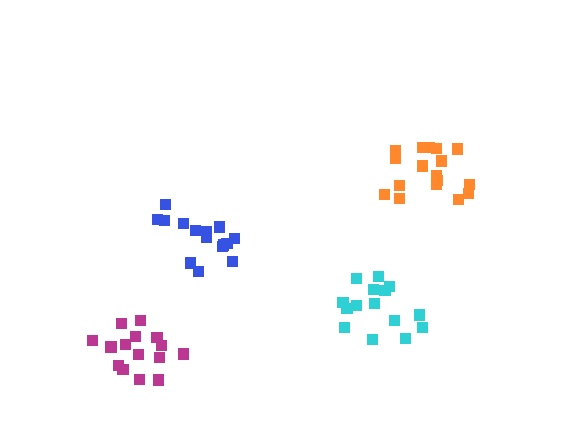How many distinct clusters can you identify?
There are 4 distinct clusters.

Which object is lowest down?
The magenta cluster is bottommost.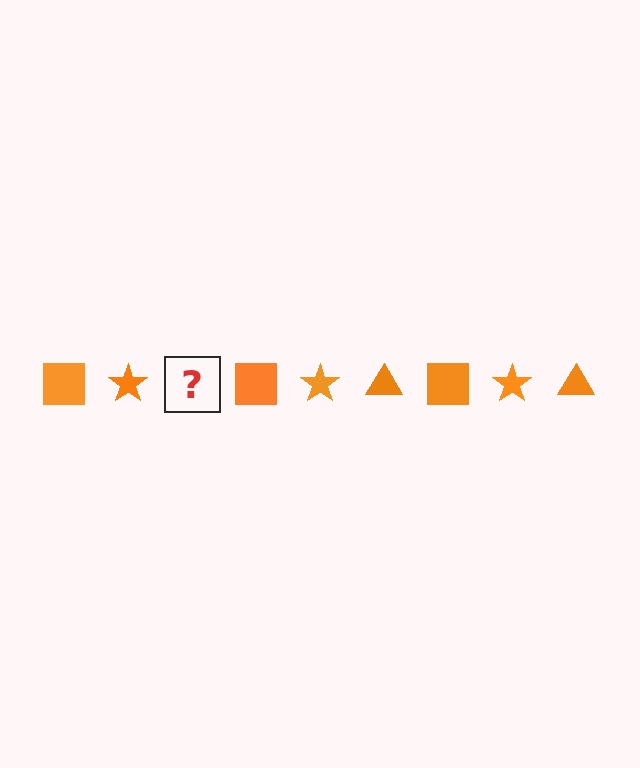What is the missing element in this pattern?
The missing element is an orange triangle.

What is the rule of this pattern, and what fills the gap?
The rule is that the pattern cycles through square, star, triangle shapes in orange. The gap should be filled with an orange triangle.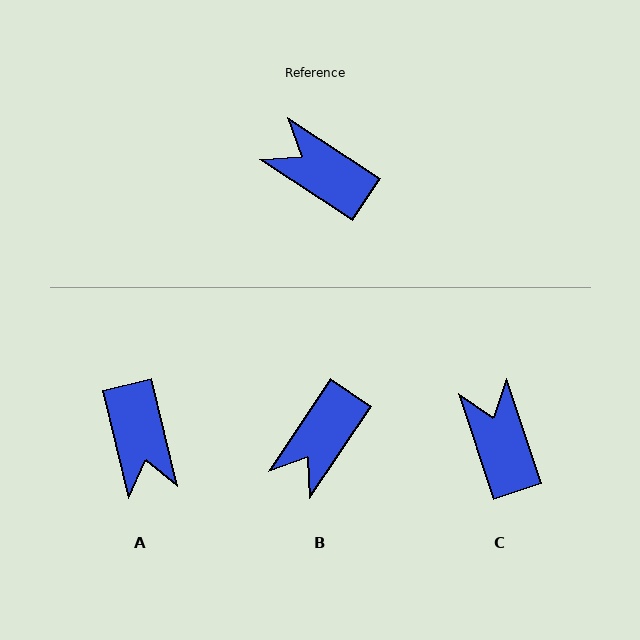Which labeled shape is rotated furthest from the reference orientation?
A, about 137 degrees away.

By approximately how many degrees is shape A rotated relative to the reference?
Approximately 137 degrees counter-clockwise.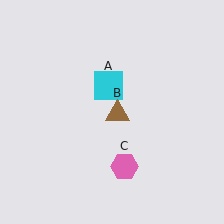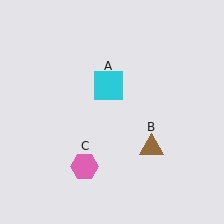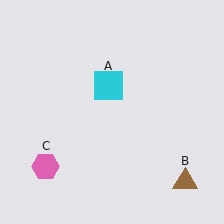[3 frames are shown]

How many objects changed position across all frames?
2 objects changed position: brown triangle (object B), pink hexagon (object C).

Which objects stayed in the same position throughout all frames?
Cyan square (object A) remained stationary.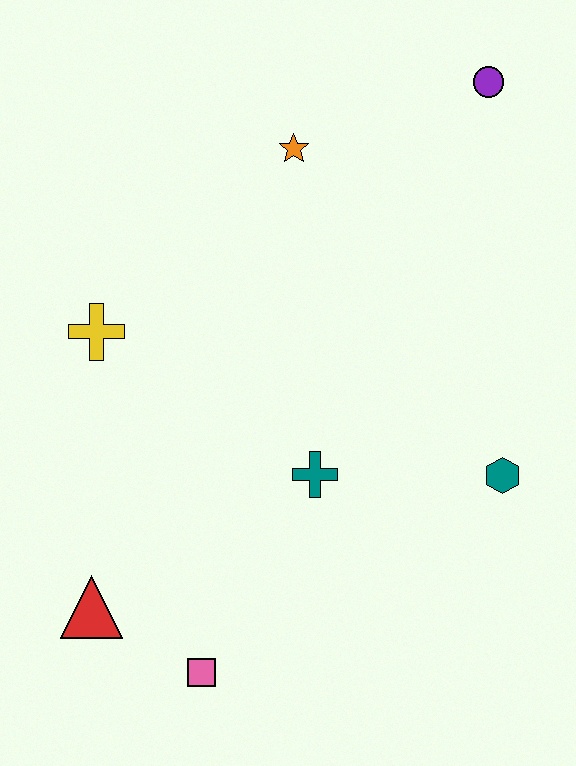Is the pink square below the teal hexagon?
Yes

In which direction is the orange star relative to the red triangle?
The orange star is above the red triangle.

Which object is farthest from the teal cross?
The purple circle is farthest from the teal cross.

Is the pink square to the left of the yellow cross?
No